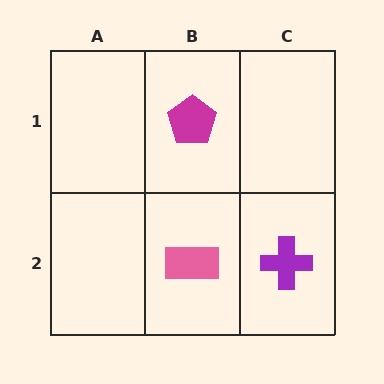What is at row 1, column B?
A magenta pentagon.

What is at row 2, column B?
A pink rectangle.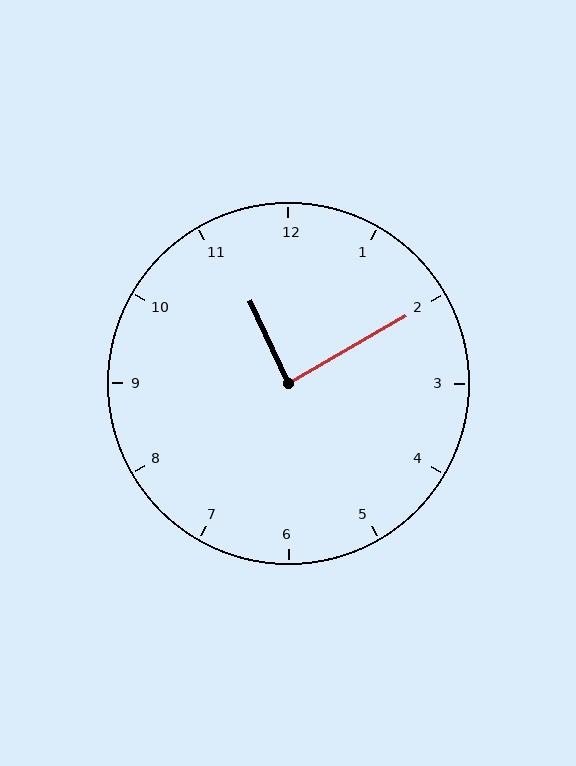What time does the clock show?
11:10.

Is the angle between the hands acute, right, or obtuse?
It is right.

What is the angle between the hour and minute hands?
Approximately 85 degrees.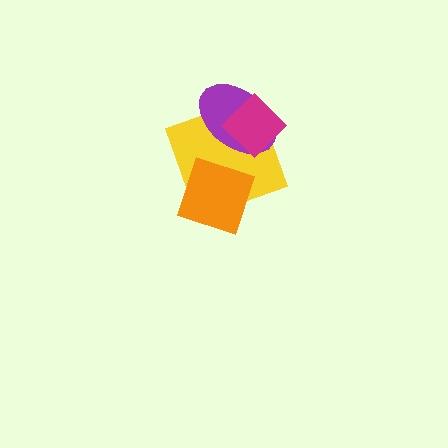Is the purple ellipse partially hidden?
Yes, it is partially covered by another shape.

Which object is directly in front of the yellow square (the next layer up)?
The orange diamond is directly in front of the yellow square.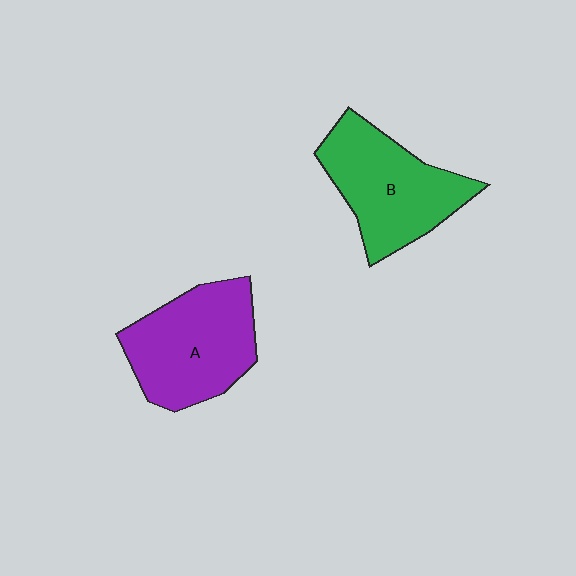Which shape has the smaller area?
Shape B (green).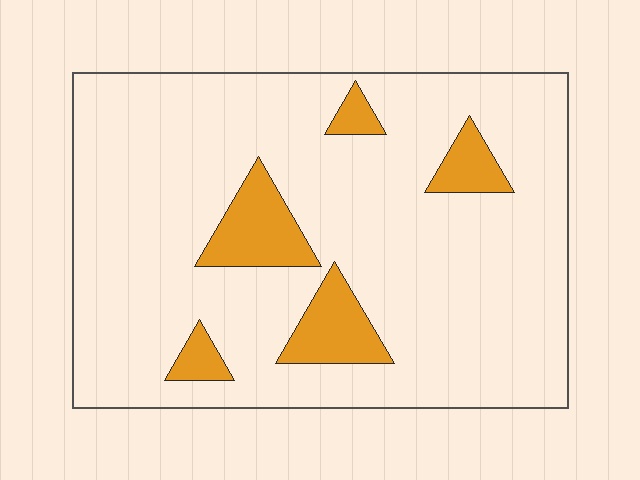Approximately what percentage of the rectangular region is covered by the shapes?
Approximately 15%.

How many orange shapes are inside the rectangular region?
5.